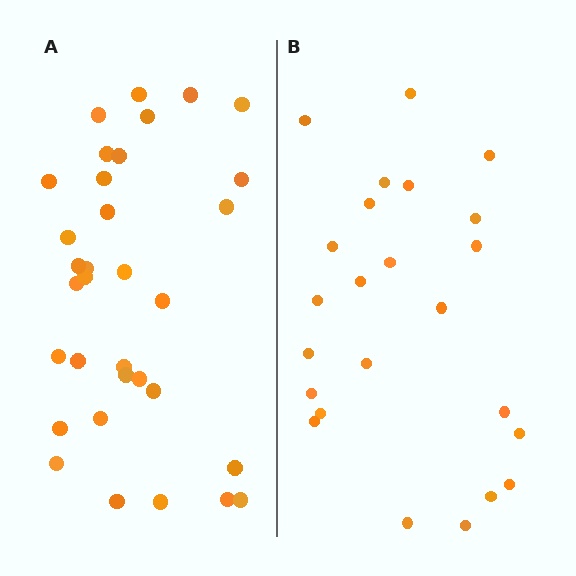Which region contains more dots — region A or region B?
Region A (the left region) has more dots.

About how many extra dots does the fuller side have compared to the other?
Region A has roughly 8 or so more dots than region B.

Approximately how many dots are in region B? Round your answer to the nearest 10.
About 20 dots. (The exact count is 24, which rounds to 20.)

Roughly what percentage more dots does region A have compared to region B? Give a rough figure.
About 40% more.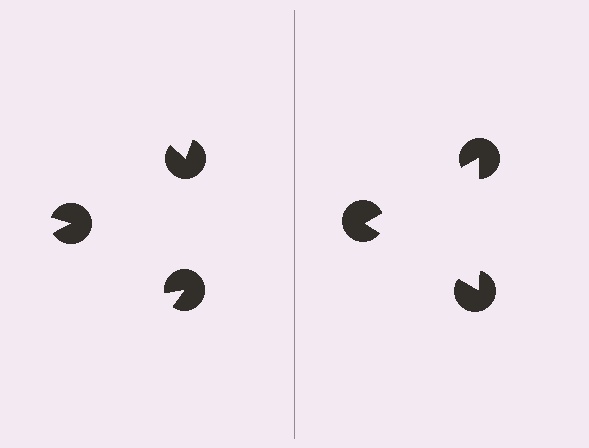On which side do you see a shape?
An illusory triangle appears on the right side. On the left side the wedge cuts are rotated, so no coherent shape forms.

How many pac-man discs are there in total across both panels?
6 — 3 on each side.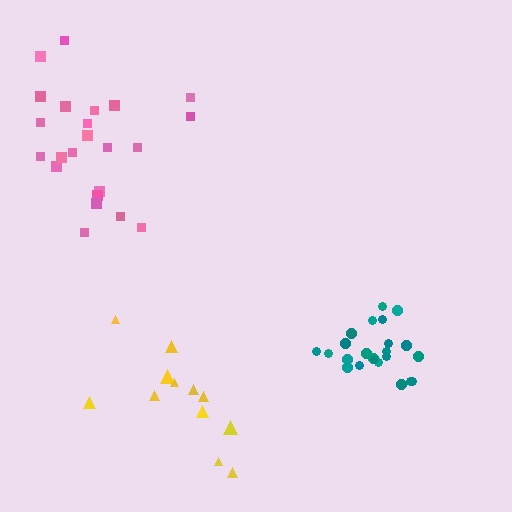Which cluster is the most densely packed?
Teal.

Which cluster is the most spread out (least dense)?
Yellow.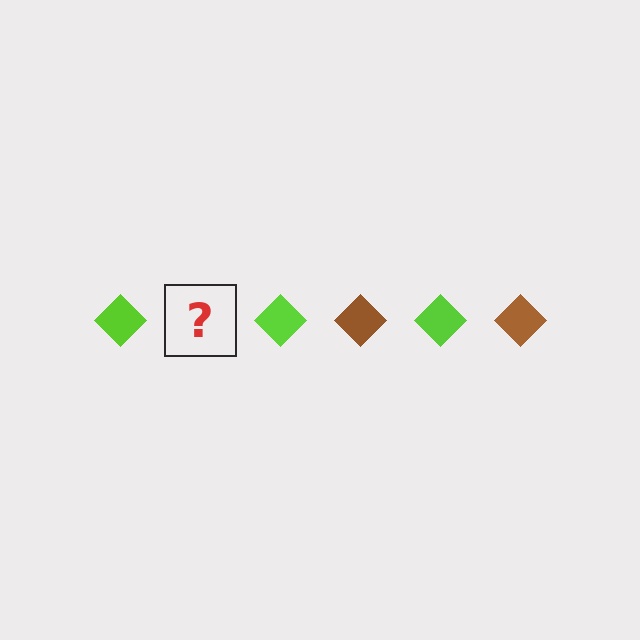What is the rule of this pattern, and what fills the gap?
The rule is that the pattern cycles through lime, brown diamonds. The gap should be filled with a brown diamond.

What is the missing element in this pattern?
The missing element is a brown diamond.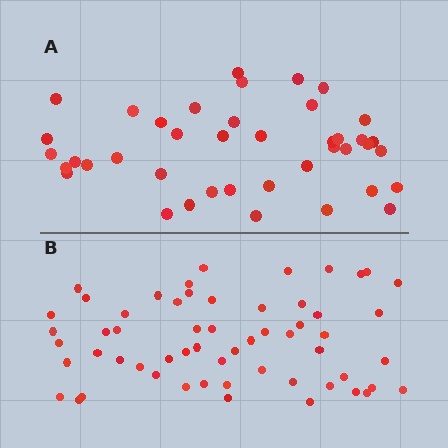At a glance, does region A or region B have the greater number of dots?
Region B (the bottom region) has more dots.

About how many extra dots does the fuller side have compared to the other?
Region B has approximately 15 more dots than region A.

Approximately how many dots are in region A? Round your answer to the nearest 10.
About 40 dots. (The exact count is 41, which rounds to 40.)